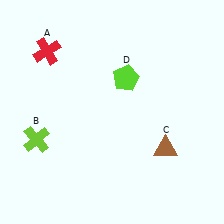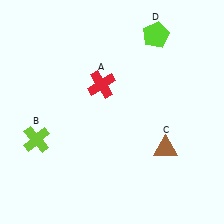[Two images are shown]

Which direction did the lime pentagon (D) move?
The lime pentagon (D) moved up.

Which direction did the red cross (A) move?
The red cross (A) moved right.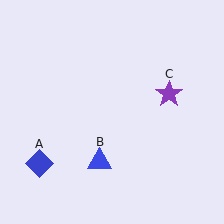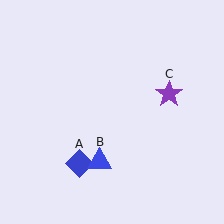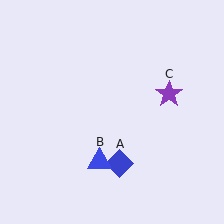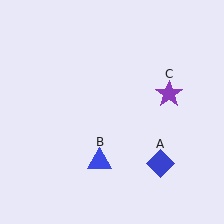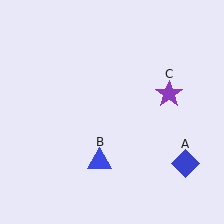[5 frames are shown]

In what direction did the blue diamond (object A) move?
The blue diamond (object A) moved right.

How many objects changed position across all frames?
1 object changed position: blue diamond (object A).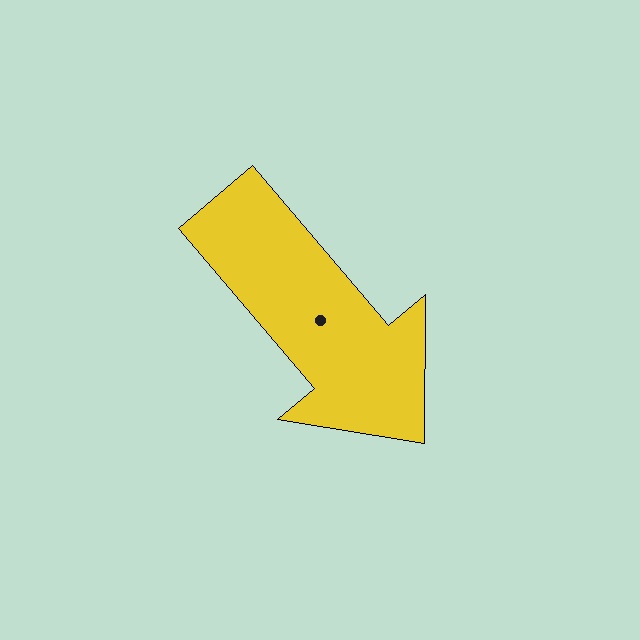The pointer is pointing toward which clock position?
Roughly 5 o'clock.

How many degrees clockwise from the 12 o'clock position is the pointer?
Approximately 140 degrees.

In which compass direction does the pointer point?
Southeast.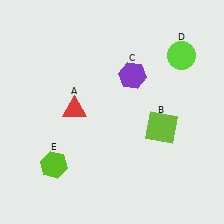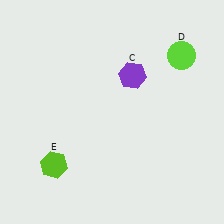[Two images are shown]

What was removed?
The lime square (B), the red triangle (A) were removed in Image 2.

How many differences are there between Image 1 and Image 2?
There are 2 differences between the two images.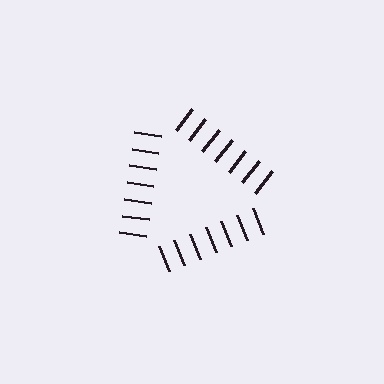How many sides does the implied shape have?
3 sides — the line-ends trace a triangle.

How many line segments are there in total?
21 — 7 along each of the 3 edges.